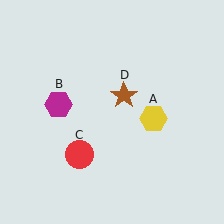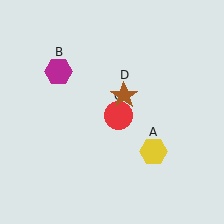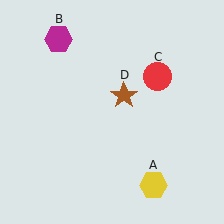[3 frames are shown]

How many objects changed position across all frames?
3 objects changed position: yellow hexagon (object A), magenta hexagon (object B), red circle (object C).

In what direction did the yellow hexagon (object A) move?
The yellow hexagon (object A) moved down.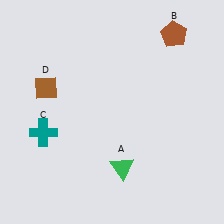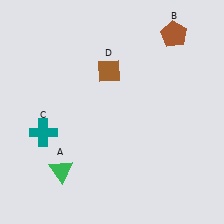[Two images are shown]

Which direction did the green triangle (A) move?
The green triangle (A) moved left.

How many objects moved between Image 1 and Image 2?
2 objects moved between the two images.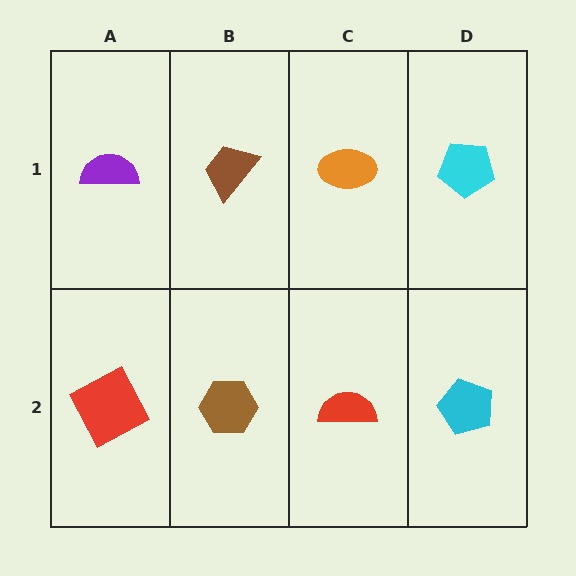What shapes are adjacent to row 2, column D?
A cyan pentagon (row 1, column D), a red semicircle (row 2, column C).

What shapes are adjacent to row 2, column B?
A brown trapezoid (row 1, column B), a red square (row 2, column A), a red semicircle (row 2, column C).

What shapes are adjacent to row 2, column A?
A purple semicircle (row 1, column A), a brown hexagon (row 2, column B).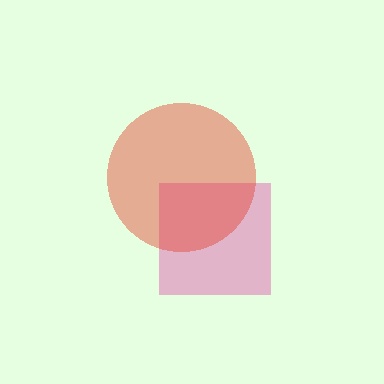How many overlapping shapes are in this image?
There are 2 overlapping shapes in the image.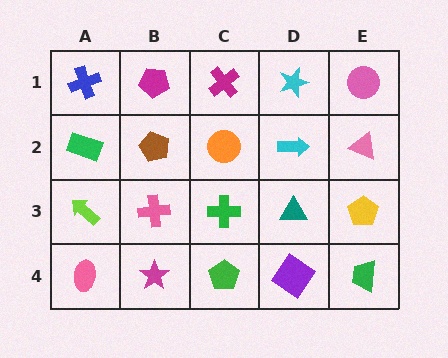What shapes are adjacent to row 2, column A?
A blue cross (row 1, column A), a lime arrow (row 3, column A), a brown pentagon (row 2, column B).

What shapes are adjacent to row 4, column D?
A teal triangle (row 3, column D), a green pentagon (row 4, column C), a green trapezoid (row 4, column E).